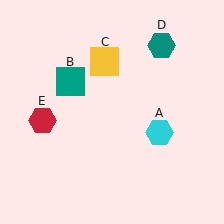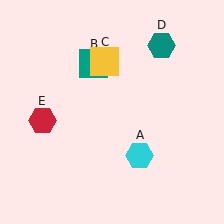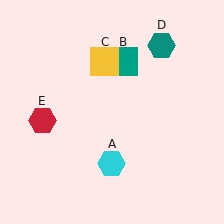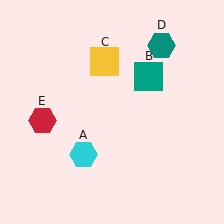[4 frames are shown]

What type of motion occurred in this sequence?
The cyan hexagon (object A), teal square (object B) rotated clockwise around the center of the scene.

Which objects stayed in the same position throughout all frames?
Yellow square (object C) and teal hexagon (object D) and red hexagon (object E) remained stationary.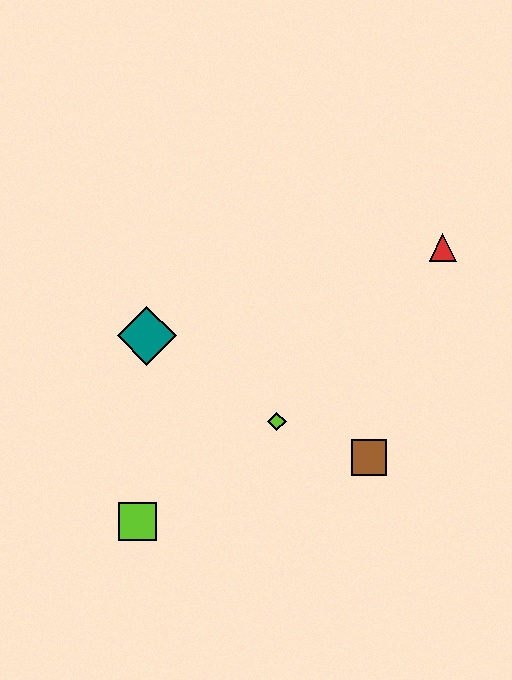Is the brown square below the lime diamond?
Yes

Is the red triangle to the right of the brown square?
Yes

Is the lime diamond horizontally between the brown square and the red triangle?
No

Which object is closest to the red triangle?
The brown square is closest to the red triangle.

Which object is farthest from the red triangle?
The lime square is farthest from the red triangle.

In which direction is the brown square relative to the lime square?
The brown square is to the right of the lime square.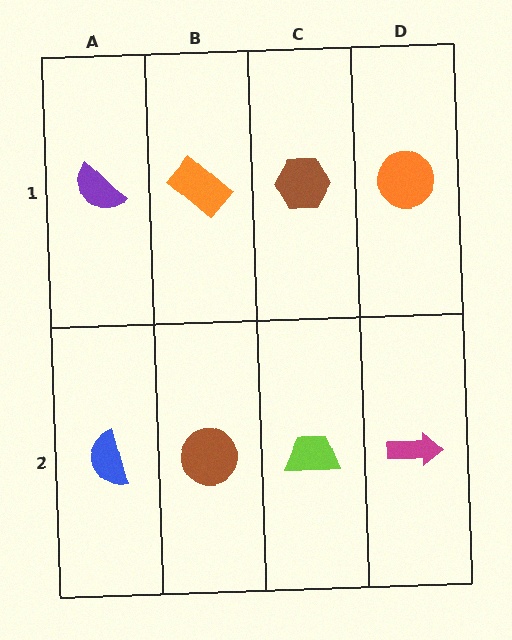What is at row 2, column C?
A lime trapezoid.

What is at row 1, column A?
A purple semicircle.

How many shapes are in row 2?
4 shapes.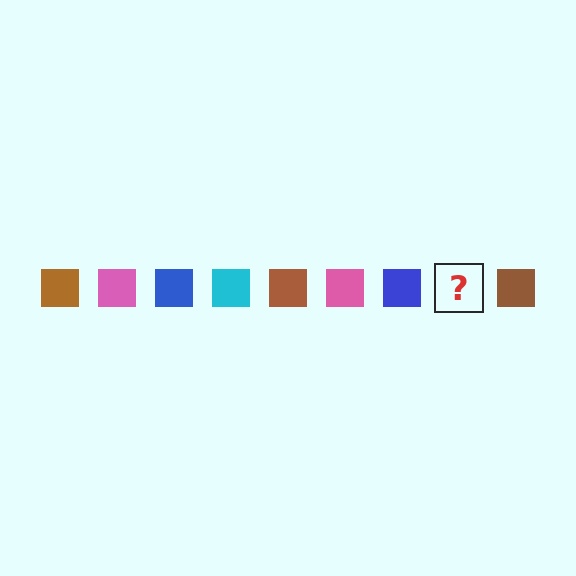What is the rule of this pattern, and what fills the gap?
The rule is that the pattern cycles through brown, pink, blue, cyan squares. The gap should be filled with a cyan square.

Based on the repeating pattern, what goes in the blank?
The blank should be a cyan square.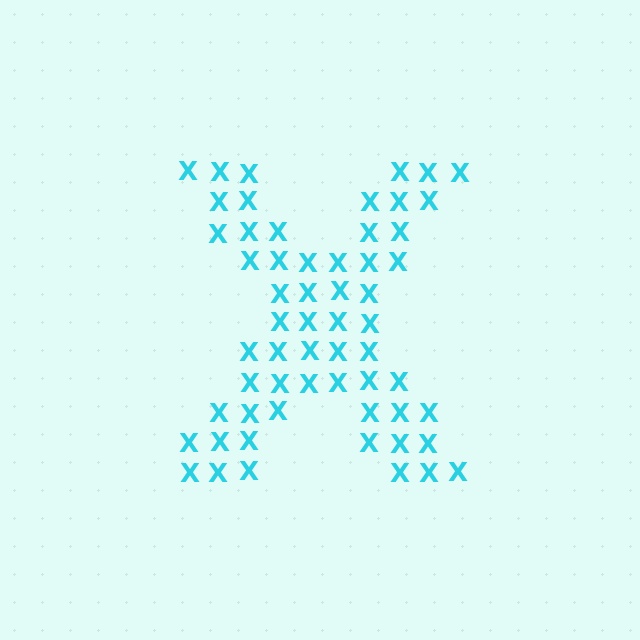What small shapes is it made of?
It is made of small letter X's.